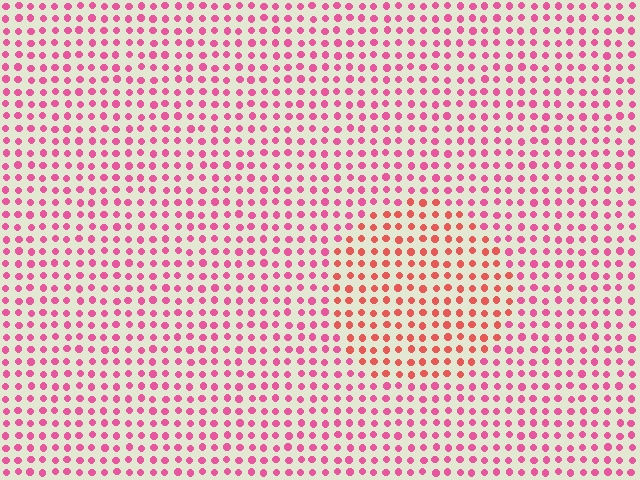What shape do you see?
I see a circle.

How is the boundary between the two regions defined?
The boundary is defined purely by a slight shift in hue (about 31 degrees). Spacing, size, and orientation are identical on both sides.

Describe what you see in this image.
The image is filled with small pink elements in a uniform arrangement. A circle-shaped region is visible where the elements are tinted to a slightly different hue, forming a subtle color boundary.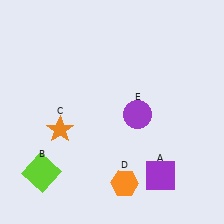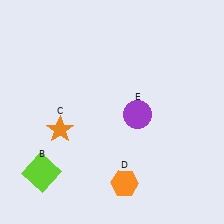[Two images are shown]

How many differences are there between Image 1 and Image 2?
There is 1 difference between the two images.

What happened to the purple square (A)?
The purple square (A) was removed in Image 2. It was in the bottom-right area of Image 1.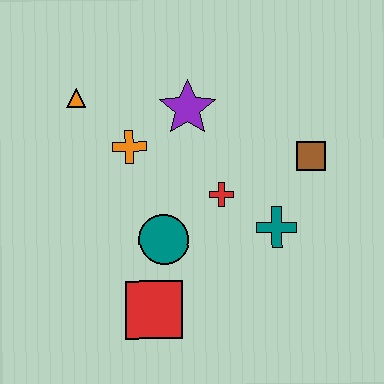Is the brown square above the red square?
Yes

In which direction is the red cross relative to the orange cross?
The red cross is to the right of the orange cross.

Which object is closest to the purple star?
The orange cross is closest to the purple star.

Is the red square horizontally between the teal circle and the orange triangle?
Yes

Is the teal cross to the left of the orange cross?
No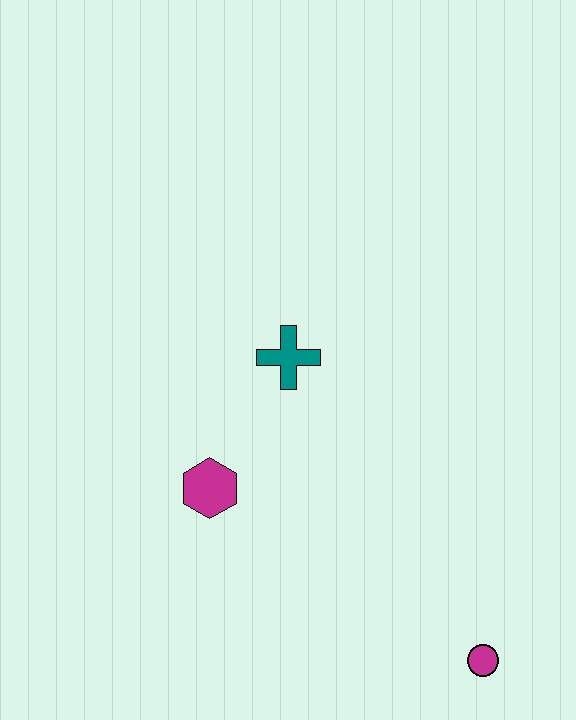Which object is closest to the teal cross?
The magenta hexagon is closest to the teal cross.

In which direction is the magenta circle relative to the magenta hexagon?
The magenta circle is to the right of the magenta hexagon.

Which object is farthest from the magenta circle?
The teal cross is farthest from the magenta circle.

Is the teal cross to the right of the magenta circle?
No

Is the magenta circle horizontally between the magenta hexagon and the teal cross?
No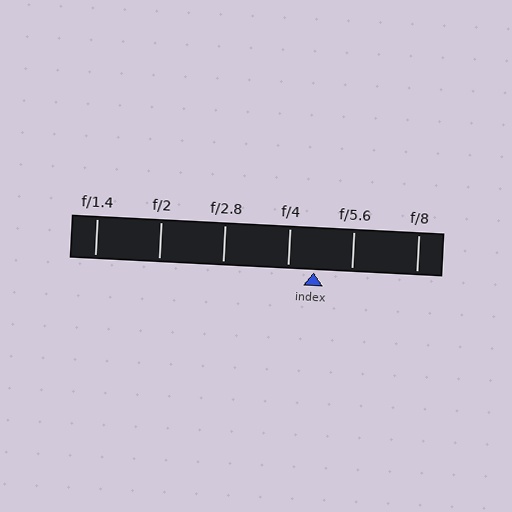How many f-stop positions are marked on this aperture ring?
There are 6 f-stop positions marked.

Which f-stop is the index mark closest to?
The index mark is closest to f/4.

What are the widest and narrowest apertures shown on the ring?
The widest aperture shown is f/1.4 and the narrowest is f/8.